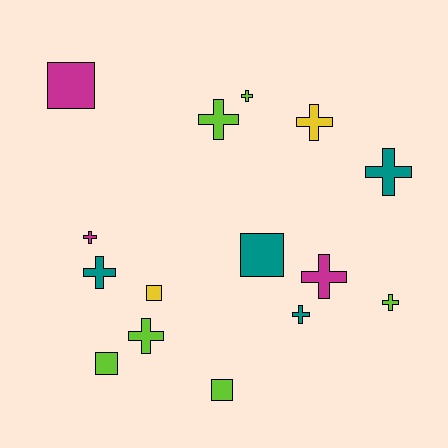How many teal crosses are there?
There are 3 teal crosses.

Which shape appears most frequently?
Cross, with 10 objects.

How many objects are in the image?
There are 15 objects.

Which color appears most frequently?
Lime, with 6 objects.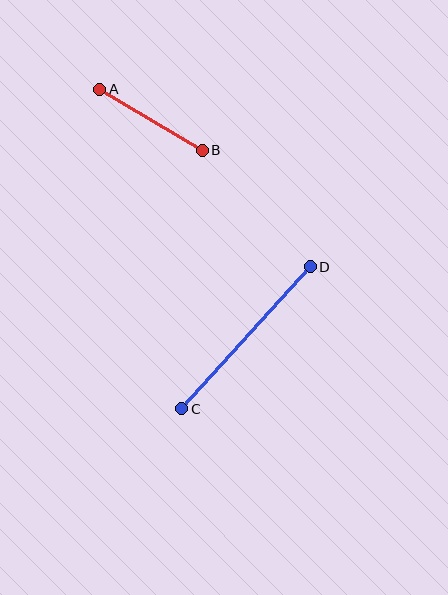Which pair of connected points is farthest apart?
Points C and D are farthest apart.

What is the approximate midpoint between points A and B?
The midpoint is at approximately (151, 120) pixels.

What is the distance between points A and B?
The distance is approximately 120 pixels.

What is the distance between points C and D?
The distance is approximately 192 pixels.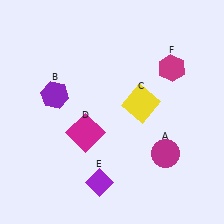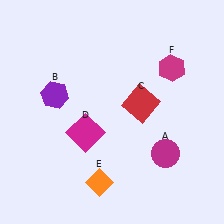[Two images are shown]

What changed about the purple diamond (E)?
In Image 1, E is purple. In Image 2, it changed to orange.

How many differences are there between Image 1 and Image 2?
There are 2 differences between the two images.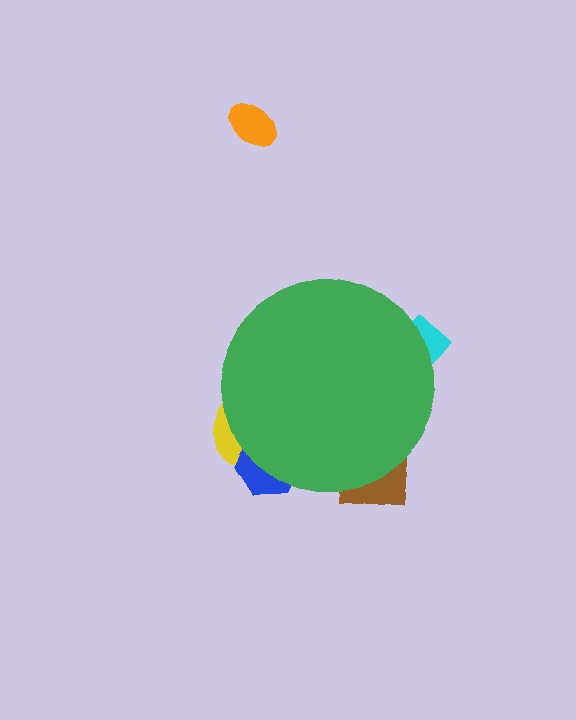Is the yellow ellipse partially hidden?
Yes, the yellow ellipse is partially hidden behind the green circle.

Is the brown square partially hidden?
Yes, the brown square is partially hidden behind the green circle.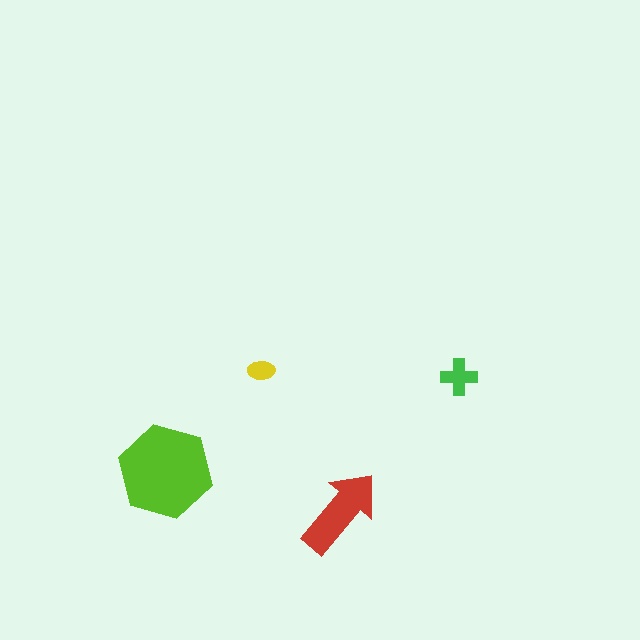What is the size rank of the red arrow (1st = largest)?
2nd.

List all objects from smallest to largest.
The yellow ellipse, the green cross, the red arrow, the lime hexagon.